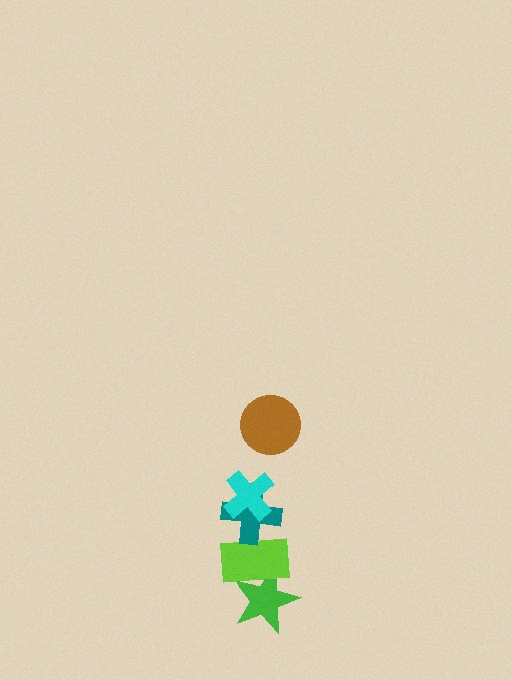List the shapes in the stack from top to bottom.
From top to bottom: the brown circle, the cyan cross, the teal cross, the lime rectangle, the green star.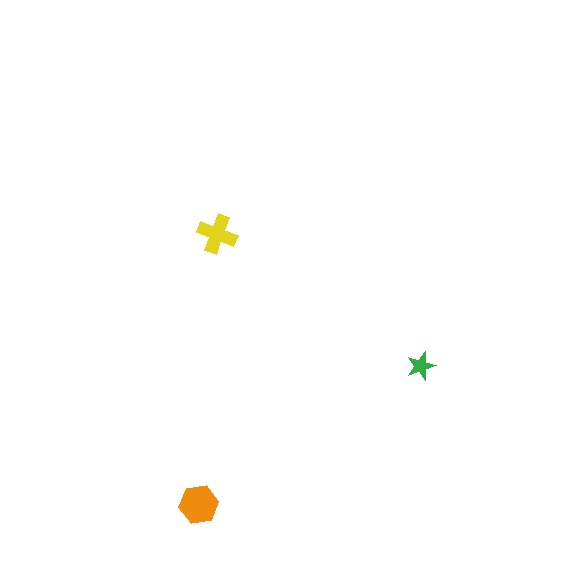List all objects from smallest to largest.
The green star, the yellow cross, the orange hexagon.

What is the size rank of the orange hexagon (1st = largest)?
1st.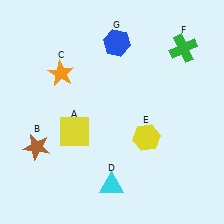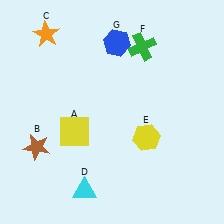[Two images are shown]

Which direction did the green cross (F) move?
The green cross (F) moved left.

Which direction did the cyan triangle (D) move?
The cyan triangle (D) moved left.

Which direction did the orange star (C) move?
The orange star (C) moved up.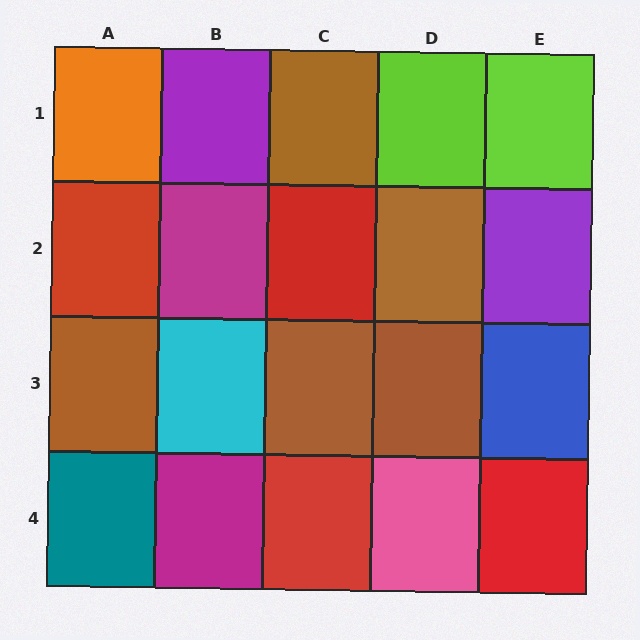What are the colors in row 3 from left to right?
Brown, cyan, brown, brown, blue.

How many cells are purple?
2 cells are purple.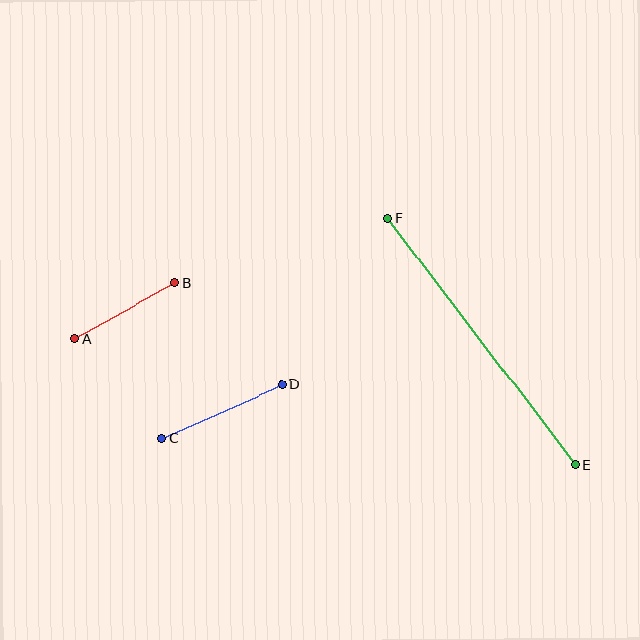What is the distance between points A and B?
The distance is approximately 114 pixels.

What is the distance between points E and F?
The distance is approximately 309 pixels.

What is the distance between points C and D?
The distance is approximately 131 pixels.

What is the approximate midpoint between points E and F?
The midpoint is at approximately (482, 342) pixels.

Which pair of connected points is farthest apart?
Points E and F are farthest apart.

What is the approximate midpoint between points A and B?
The midpoint is at approximately (125, 311) pixels.